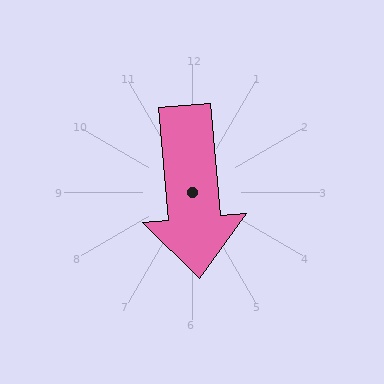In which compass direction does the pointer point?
South.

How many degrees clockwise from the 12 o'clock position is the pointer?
Approximately 175 degrees.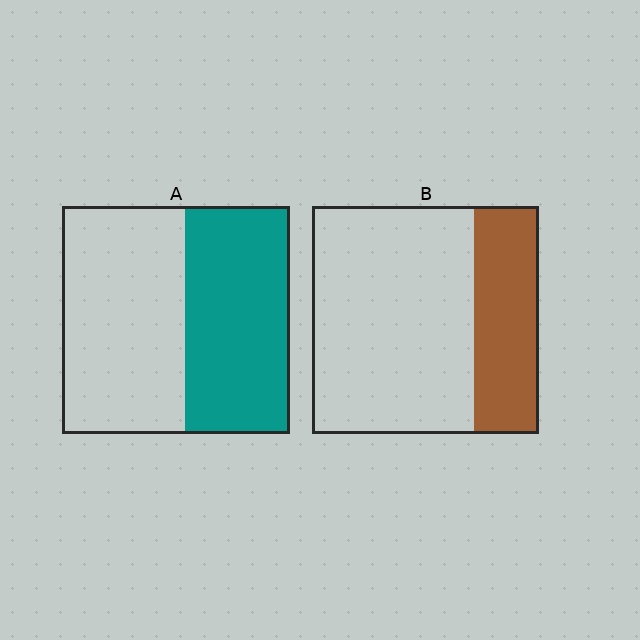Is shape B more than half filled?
No.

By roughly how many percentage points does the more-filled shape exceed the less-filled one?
By roughly 15 percentage points (A over B).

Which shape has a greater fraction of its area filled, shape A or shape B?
Shape A.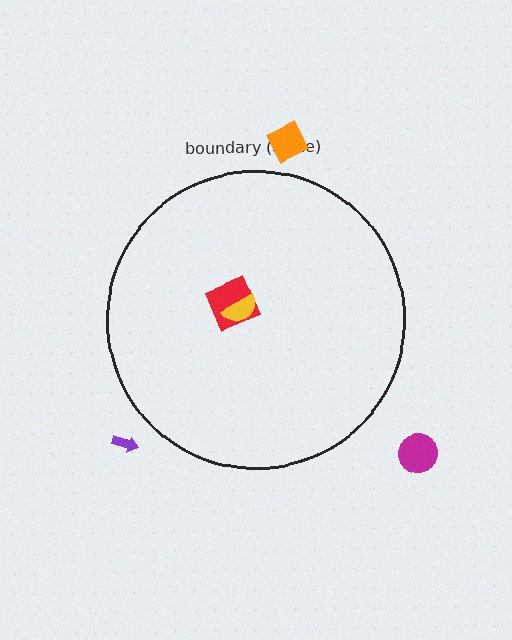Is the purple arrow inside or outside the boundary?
Outside.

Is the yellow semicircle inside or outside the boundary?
Inside.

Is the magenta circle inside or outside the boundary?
Outside.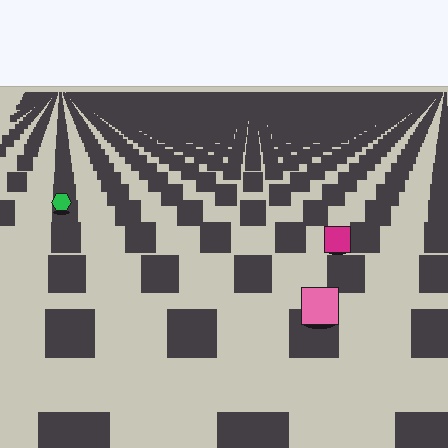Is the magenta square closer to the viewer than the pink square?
No. The pink square is closer — you can tell from the texture gradient: the ground texture is coarser near it.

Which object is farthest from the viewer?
The green hexagon is farthest from the viewer. It appears smaller and the ground texture around it is denser.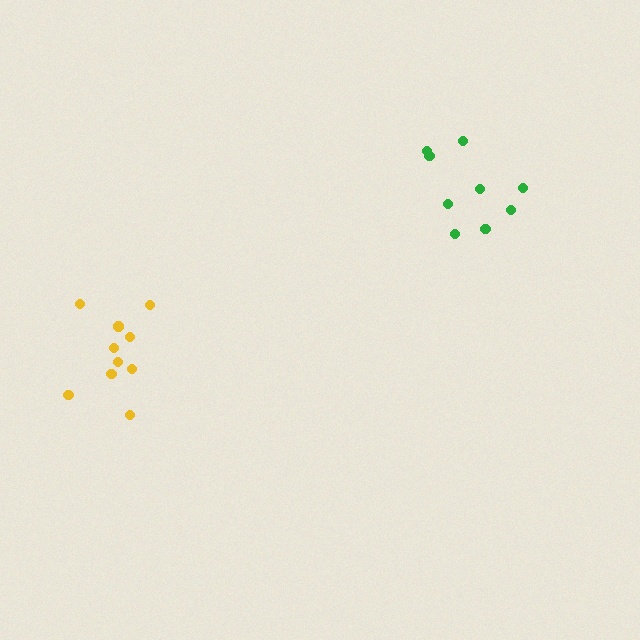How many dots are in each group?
Group 1: 10 dots, Group 2: 9 dots (19 total).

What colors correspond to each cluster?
The clusters are colored: yellow, green.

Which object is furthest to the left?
The yellow cluster is leftmost.